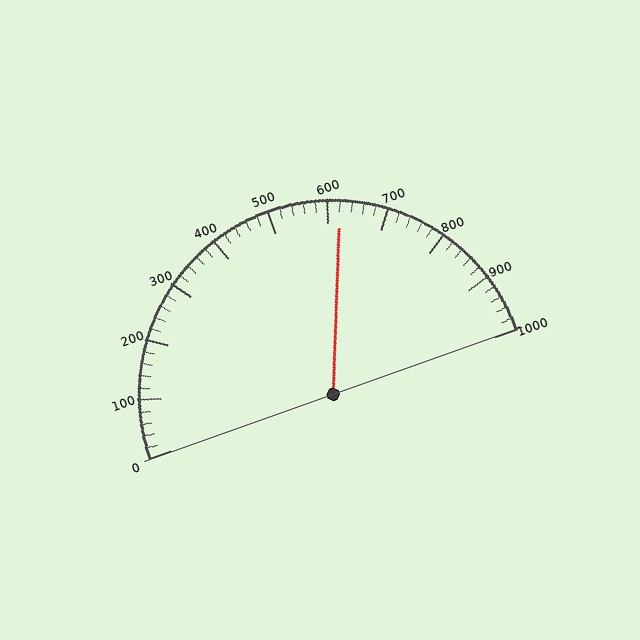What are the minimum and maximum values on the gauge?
The gauge ranges from 0 to 1000.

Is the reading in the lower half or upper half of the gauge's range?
The reading is in the upper half of the range (0 to 1000).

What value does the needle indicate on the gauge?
The needle indicates approximately 620.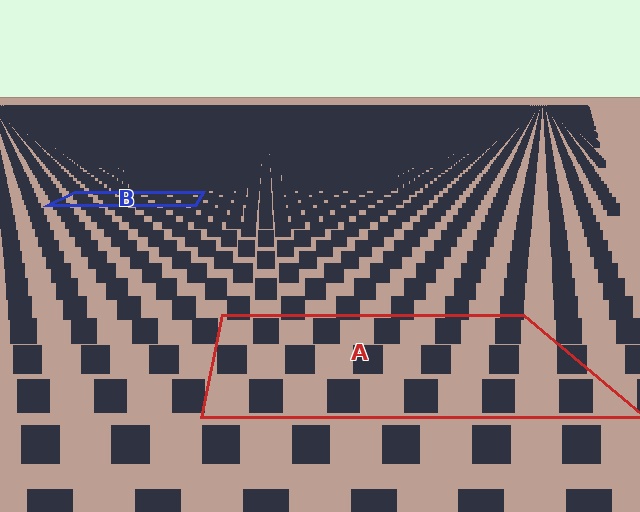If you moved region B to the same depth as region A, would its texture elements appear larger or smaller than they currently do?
They would appear larger. At a closer depth, the same texture elements are projected at a bigger on-screen size.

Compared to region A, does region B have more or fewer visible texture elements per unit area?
Region B has more texture elements per unit area — they are packed more densely because it is farther away.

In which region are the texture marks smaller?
The texture marks are smaller in region B, because it is farther away.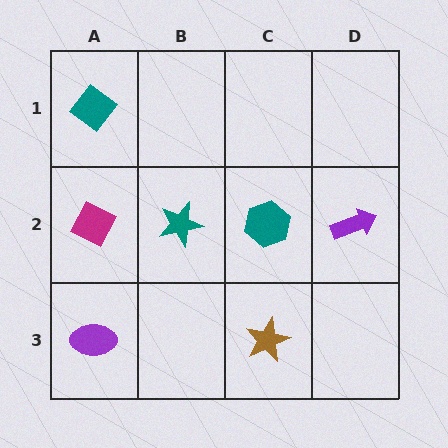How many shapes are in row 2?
4 shapes.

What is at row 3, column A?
A purple ellipse.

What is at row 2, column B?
A teal star.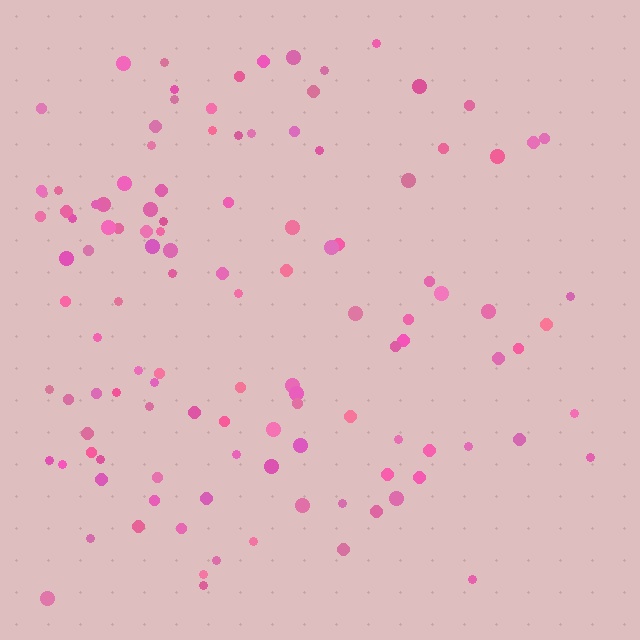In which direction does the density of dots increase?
From right to left, with the left side densest.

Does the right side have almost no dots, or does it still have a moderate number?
Still a moderate number, just noticeably fewer than the left.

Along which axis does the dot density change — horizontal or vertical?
Horizontal.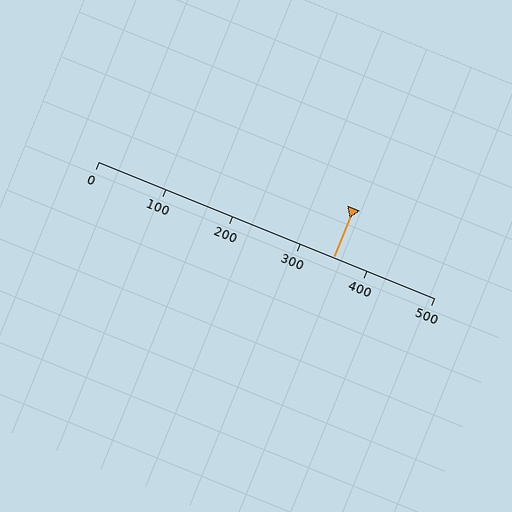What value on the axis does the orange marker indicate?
The marker indicates approximately 350.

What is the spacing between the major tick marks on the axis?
The major ticks are spaced 100 apart.